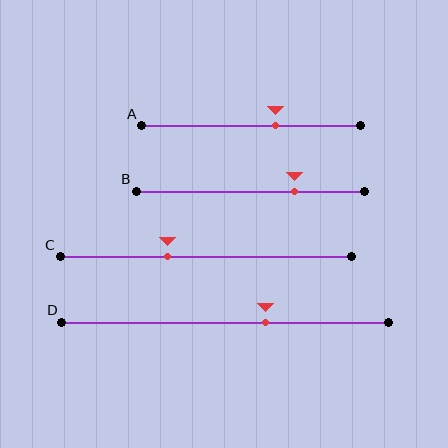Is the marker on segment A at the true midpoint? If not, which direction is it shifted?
No, the marker on segment A is shifted to the right by about 11% of the segment length.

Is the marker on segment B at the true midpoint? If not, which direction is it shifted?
No, the marker on segment B is shifted to the right by about 19% of the segment length.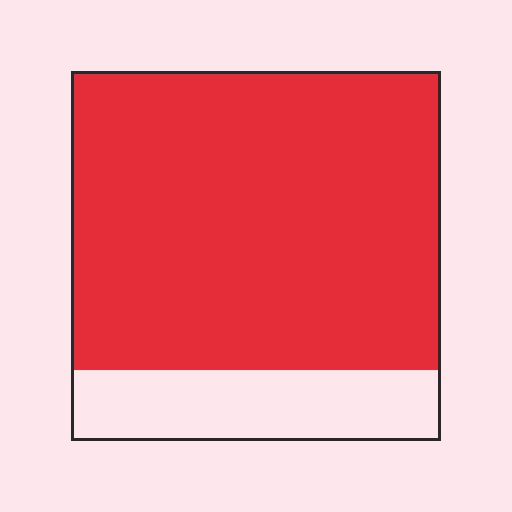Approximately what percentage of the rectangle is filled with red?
Approximately 80%.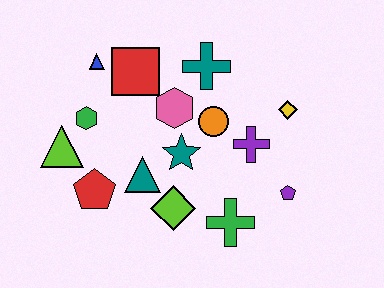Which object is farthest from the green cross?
The blue triangle is farthest from the green cross.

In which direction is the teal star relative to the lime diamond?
The teal star is above the lime diamond.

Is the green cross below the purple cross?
Yes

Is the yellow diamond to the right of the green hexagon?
Yes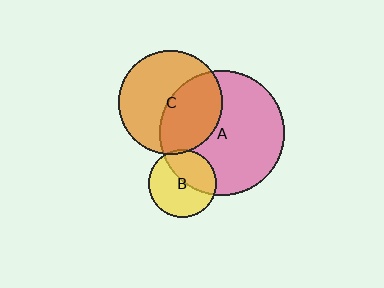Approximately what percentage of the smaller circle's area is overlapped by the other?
Approximately 40%.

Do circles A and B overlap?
Yes.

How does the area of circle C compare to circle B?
Approximately 2.4 times.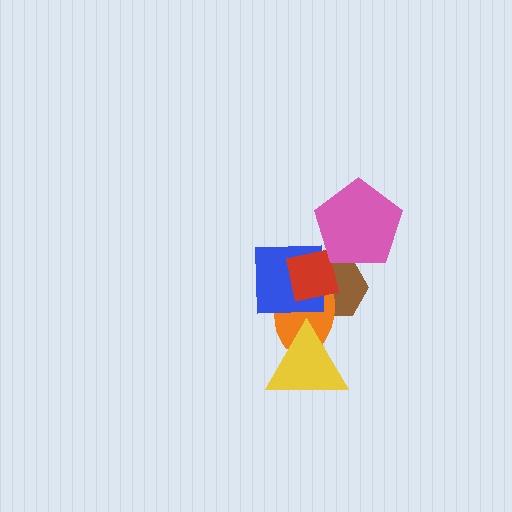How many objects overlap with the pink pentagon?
2 objects overlap with the pink pentagon.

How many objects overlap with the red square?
4 objects overlap with the red square.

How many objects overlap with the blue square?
3 objects overlap with the blue square.